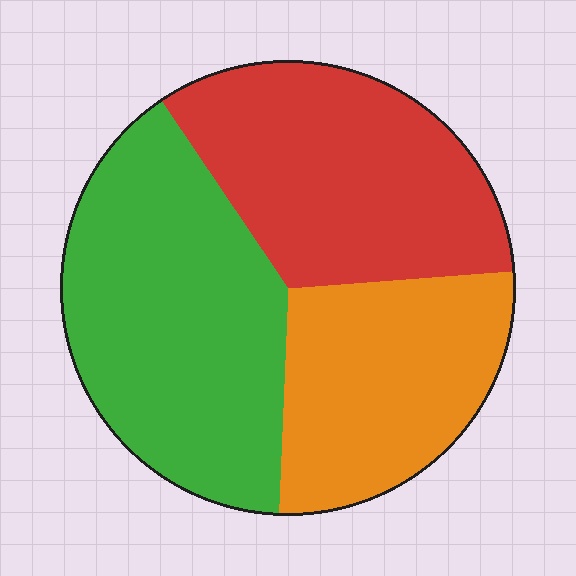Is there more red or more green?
Green.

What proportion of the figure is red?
Red covers 33% of the figure.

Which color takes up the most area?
Green, at roughly 40%.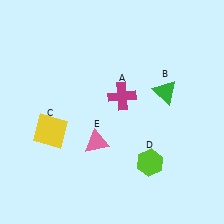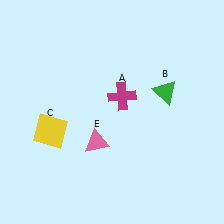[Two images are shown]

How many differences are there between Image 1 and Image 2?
There is 1 difference between the two images.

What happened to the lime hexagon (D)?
The lime hexagon (D) was removed in Image 2. It was in the bottom-right area of Image 1.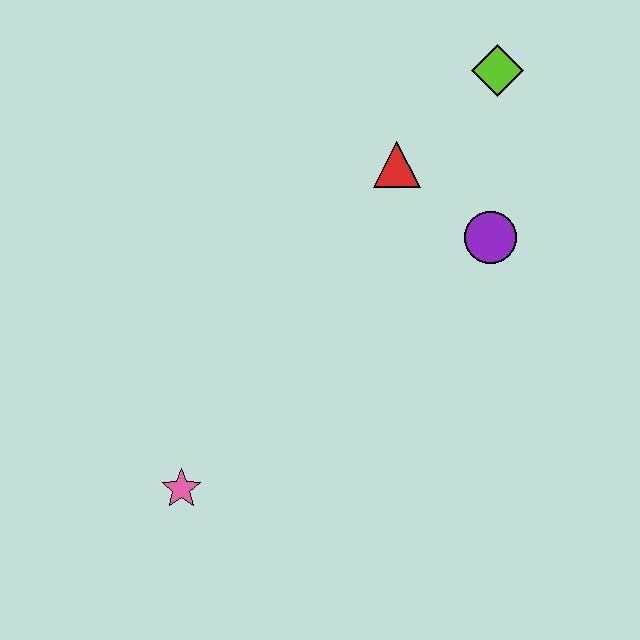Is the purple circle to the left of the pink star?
No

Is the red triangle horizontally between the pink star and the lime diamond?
Yes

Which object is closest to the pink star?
The red triangle is closest to the pink star.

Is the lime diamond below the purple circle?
No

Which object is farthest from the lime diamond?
The pink star is farthest from the lime diamond.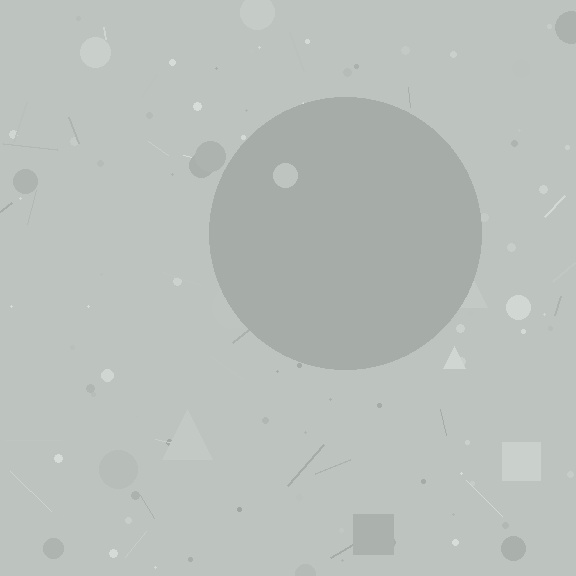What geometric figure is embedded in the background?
A circle is embedded in the background.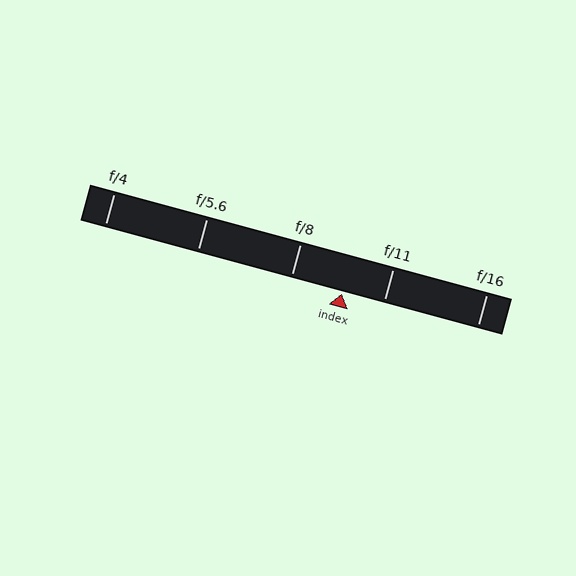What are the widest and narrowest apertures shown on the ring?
The widest aperture shown is f/4 and the narrowest is f/16.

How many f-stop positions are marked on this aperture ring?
There are 5 f-stop positions marked.